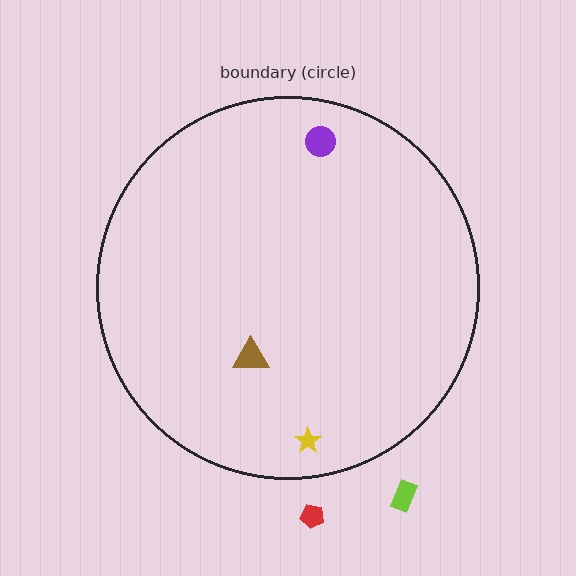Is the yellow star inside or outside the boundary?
Inside.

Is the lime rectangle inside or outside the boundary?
Outside.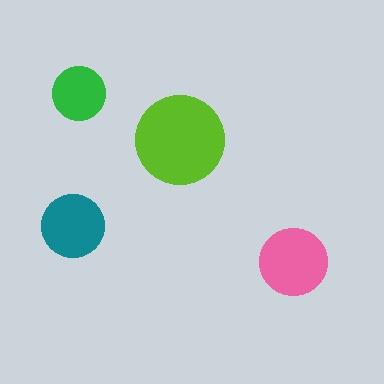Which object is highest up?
The green circle is topmost.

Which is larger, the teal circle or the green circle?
The teal one.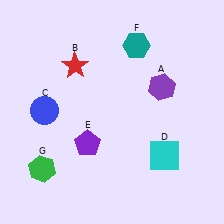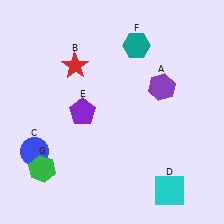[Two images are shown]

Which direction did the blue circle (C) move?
The blue circle (C) moved down.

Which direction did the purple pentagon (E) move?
The purple pentagon (E) moved up.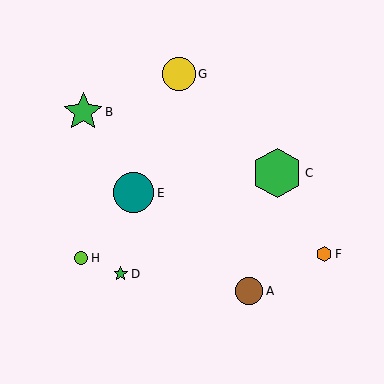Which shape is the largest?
The green hexagon (labeled C) is the largest.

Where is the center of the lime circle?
The center of the lime circle is at (81, 258).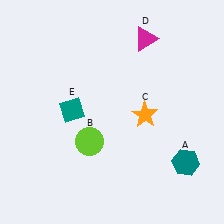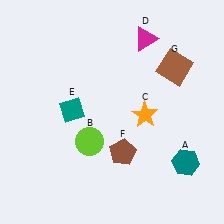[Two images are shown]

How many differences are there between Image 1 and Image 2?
There are 2 differences between the two images.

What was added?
A brown pentagon (F), a brown square (G) were added in Image 2.